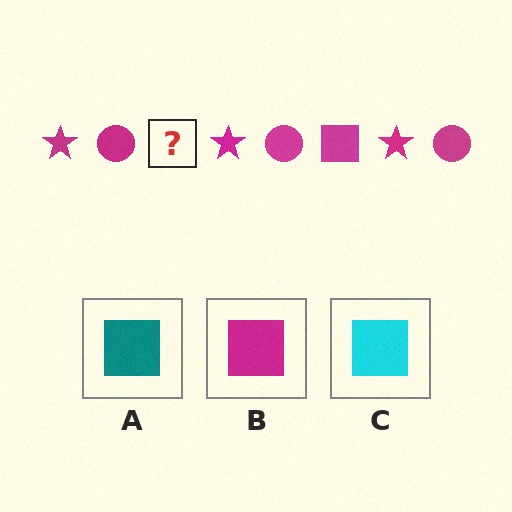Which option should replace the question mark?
Option B.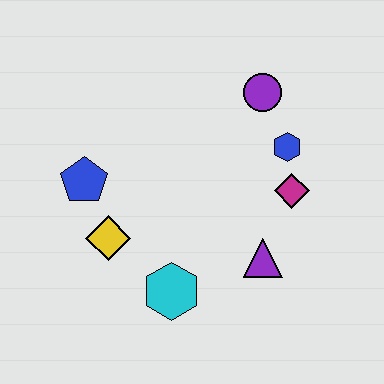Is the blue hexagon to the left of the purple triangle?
No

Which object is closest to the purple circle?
The blue hexagon is closest to the purple circle.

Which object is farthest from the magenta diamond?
The blue pentagon is farthest from the magenta diamond.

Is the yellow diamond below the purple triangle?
No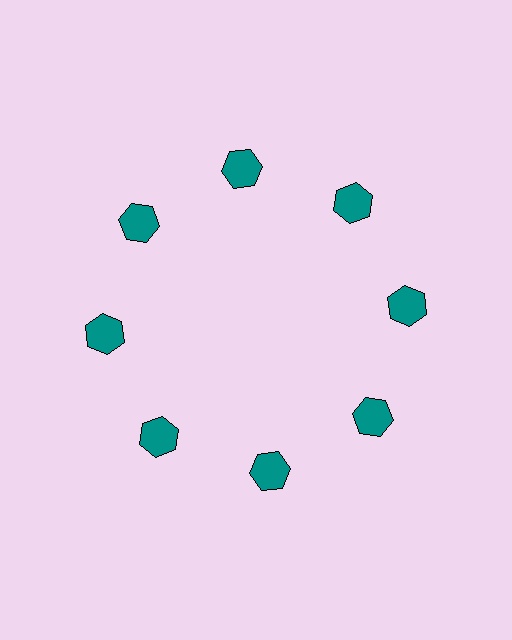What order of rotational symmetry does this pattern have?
This pattern has 8-fold rotational symmetry.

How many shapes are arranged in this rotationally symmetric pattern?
There are 8 shapes, arranged in 8 groups of 1.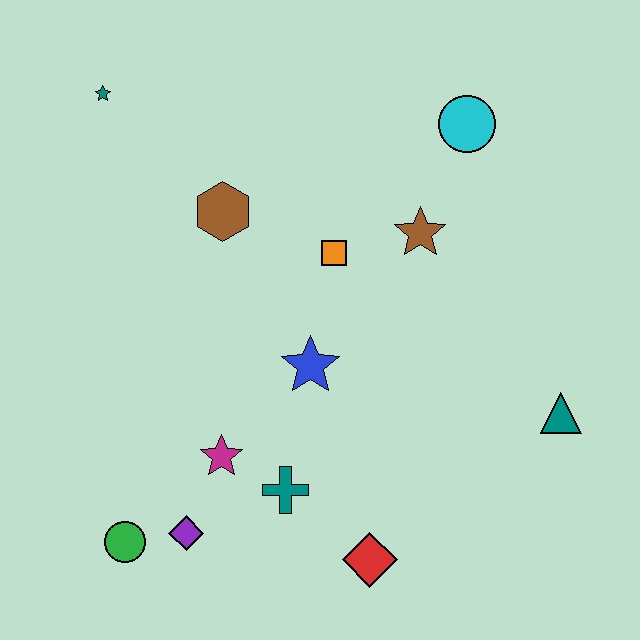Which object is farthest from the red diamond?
The teal star is farthest from the red diamond.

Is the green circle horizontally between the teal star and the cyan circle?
Yes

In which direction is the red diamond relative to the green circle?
The red diamond is to the right of the green circle.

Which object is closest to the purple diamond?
The green circle is closest to the purple diamond.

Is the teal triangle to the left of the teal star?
No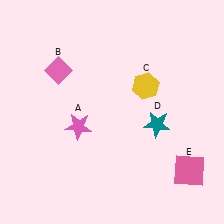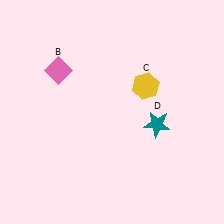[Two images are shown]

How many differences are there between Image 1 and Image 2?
There are 2 differences between the two images.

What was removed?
The pink square (E), the pink star (A) were removed in Image 2.